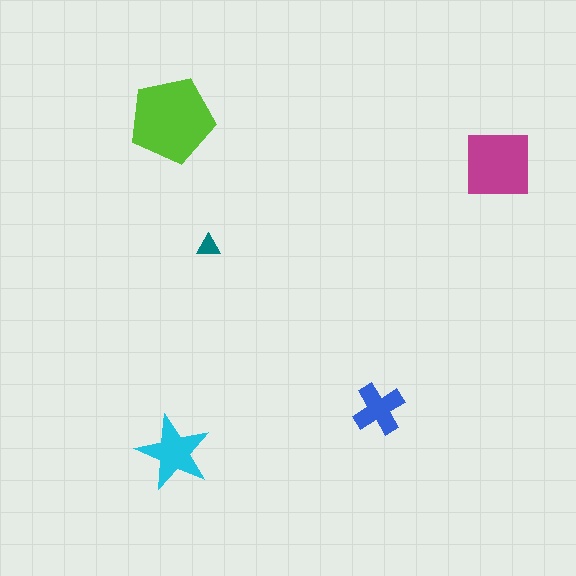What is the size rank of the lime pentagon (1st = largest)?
1st.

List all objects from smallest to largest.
The teal triangle, the blue cross, the cyan star, the magenta square, the lime pentagon.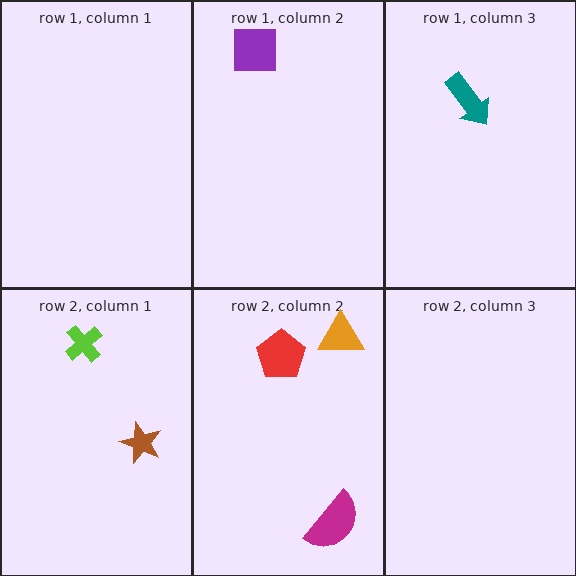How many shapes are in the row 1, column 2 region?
1.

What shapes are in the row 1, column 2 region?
The purple square.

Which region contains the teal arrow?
The row 1, column 3 region.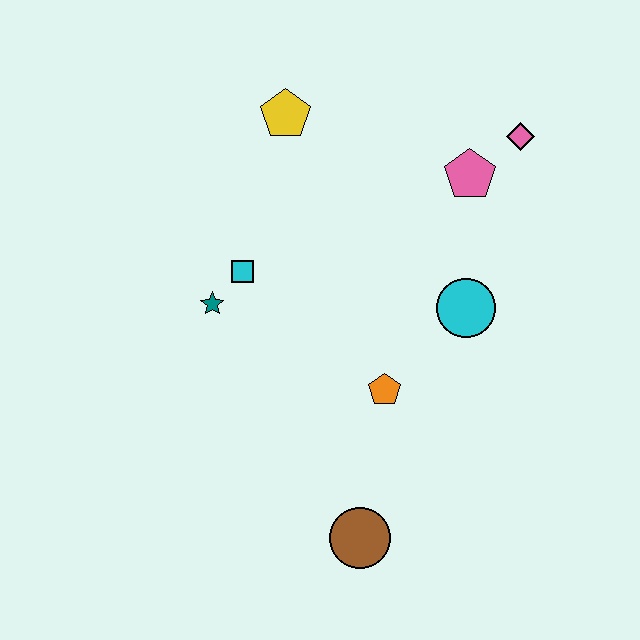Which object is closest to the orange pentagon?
The cyan circle is closest to the orange pentagon.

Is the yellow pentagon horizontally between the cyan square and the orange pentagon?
Yes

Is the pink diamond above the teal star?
Yes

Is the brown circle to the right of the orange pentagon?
No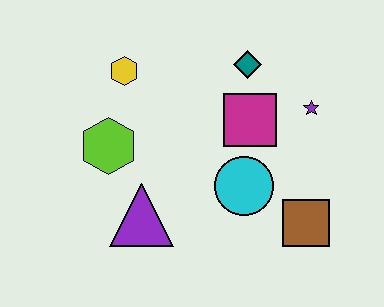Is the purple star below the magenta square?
No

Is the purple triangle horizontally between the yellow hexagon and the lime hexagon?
No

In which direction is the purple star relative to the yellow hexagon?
The purple star is to the right of the yellow hexagon.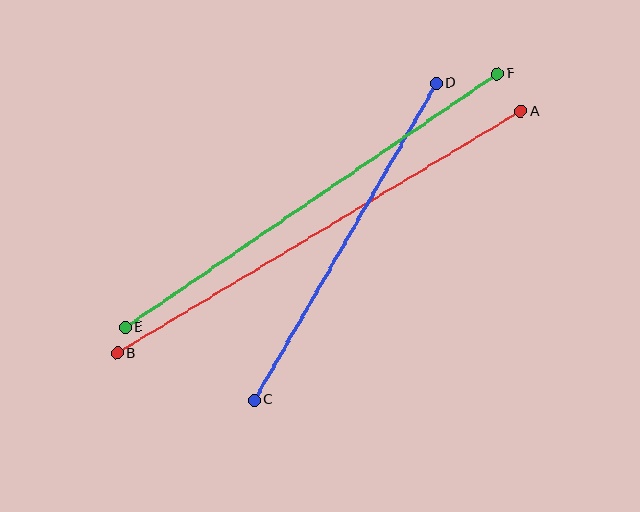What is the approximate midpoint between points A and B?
The midpoint is at approximately (319, 232) pixels.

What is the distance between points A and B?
The distance is approximately 470 pixels.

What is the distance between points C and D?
The distance is approximately 365 pixels.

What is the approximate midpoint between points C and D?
The midpoint is at approximately (345, 242) pixels.